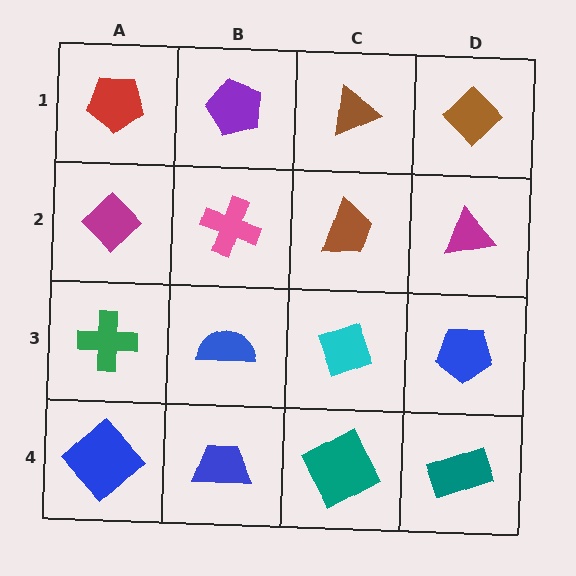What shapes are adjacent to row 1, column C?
A brown trapezoid (row 2, column C), a purple pentagon (row 1, column B), a brown diamond (row 1, column D).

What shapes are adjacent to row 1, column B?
A pink cross (row 2, column B), a red pentagon (row 1, column A), a brown triangle (row 1, column C).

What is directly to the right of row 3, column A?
A blue semicircle.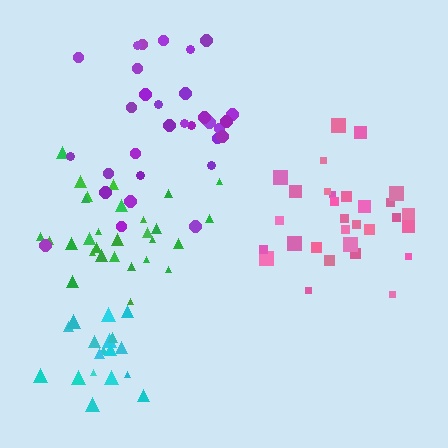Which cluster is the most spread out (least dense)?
Purple.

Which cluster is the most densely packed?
Cyan.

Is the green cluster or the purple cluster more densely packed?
Green.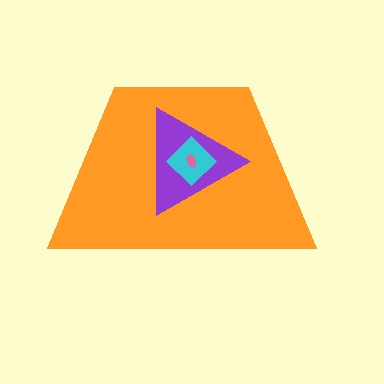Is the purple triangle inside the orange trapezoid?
Yes.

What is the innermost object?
The pink ellipse.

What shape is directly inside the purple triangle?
The cyan diamond.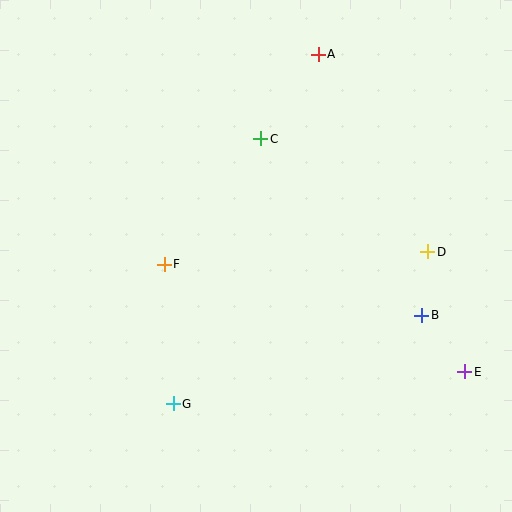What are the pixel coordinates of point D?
Point D is at (428, 252).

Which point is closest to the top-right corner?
Point A is closest to the top-right corner.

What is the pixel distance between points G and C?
The distance between G and C is 279 pixels.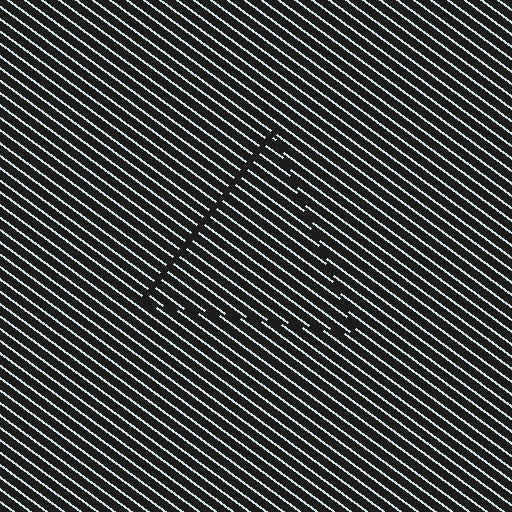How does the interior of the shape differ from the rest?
The interior of the shape contains the same grating, shifted by half a period — the contour is defined by the phase discontinuity where line-ends from the inner and outer gratings abut.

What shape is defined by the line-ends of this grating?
An illusory triangle. The interior of the shape contains the same grating, shifted by half a period — the contour is defined by the phase discontinuity where line-ends from the inner and outer gratings abut.